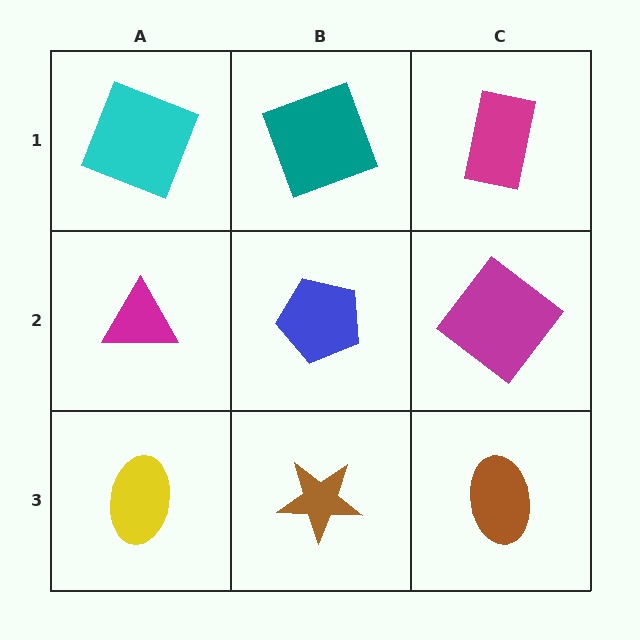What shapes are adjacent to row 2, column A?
A cyan square (row 1, column A), a yellow ellipse (row 3, column A), a blue pentagon (row 2, column B).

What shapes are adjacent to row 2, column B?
A teal square (row 1, column B), a brown star (row 3, column B), a magenta triangle (row 2, column A), a magenta diamond (row 2, column C).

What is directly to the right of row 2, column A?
A blue pentagon.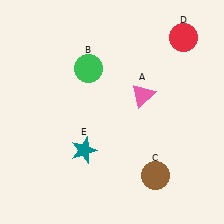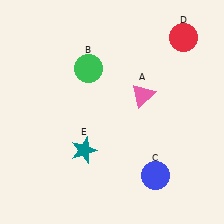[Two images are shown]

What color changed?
The circle (C) changed from brown in Image 1 to blue in Image 2.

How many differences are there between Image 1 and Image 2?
There is 1 difference between the two images.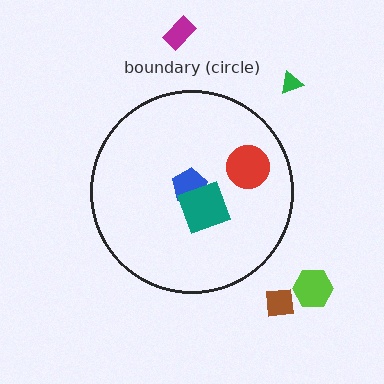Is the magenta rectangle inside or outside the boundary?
Outside.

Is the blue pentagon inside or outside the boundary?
Inside.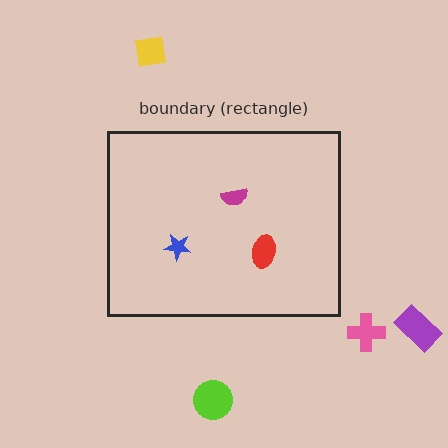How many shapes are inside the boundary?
3 inside, 4 outside.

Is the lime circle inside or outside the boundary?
Outside.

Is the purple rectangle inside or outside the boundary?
Outside.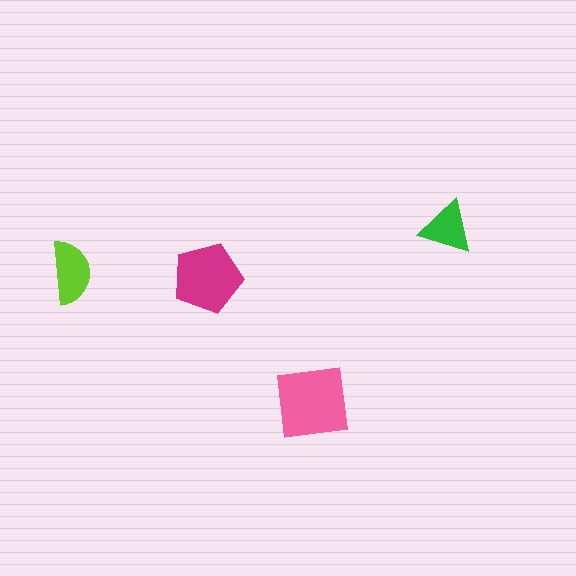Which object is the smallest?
The green triangle.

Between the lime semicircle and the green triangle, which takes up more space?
The lime semicircle.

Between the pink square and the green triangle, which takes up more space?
The pink square.